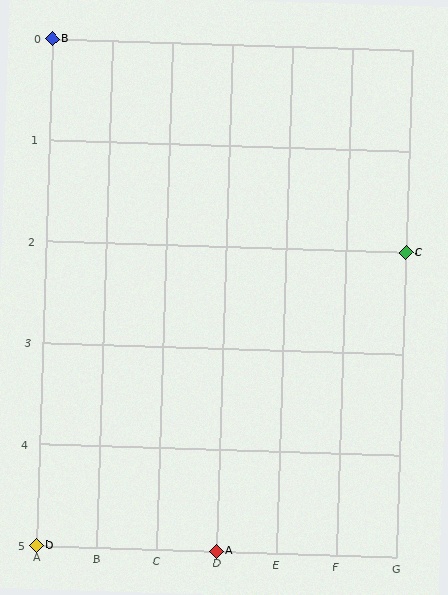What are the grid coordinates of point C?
Point C is at grid coordinates (G, 2).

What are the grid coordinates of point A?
Point A is at grid coordinates (D, 5).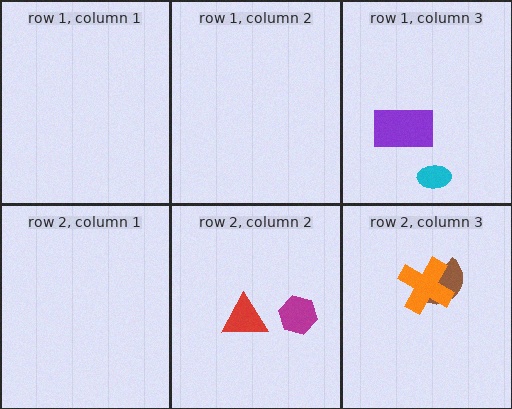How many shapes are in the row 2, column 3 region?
2.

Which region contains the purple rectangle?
The row 1, column 3 region.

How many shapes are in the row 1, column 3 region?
2.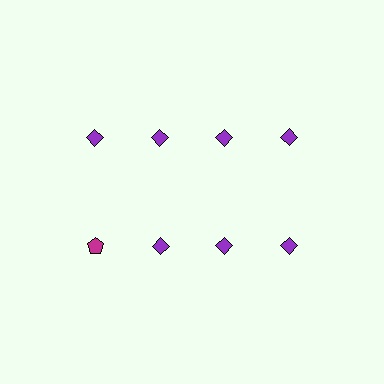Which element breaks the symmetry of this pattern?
The magenta pentagon in the second row, leftmost column breaks the symmetry. All other shapes are purple diamonds.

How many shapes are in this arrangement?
There are 8 shapes arranged in a grid pattern.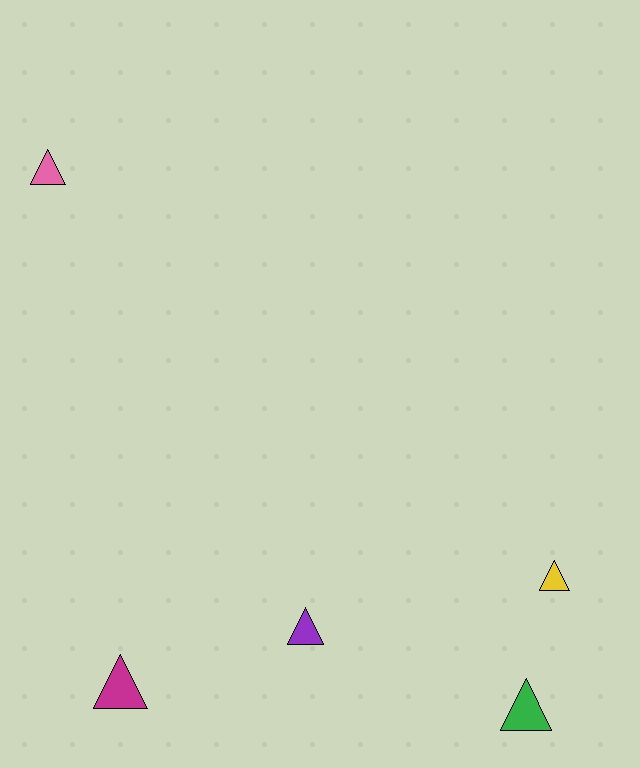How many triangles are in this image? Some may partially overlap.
There are 5 triangles.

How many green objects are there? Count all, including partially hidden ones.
There is 1 green object.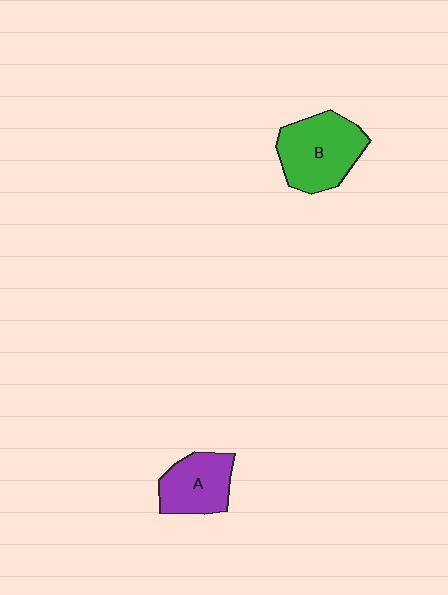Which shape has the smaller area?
Shape A (purple).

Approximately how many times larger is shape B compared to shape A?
Approximately 1.4 times.